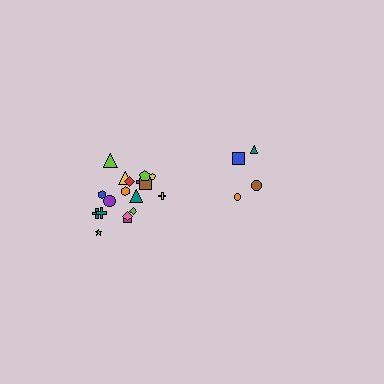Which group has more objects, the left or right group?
The left group.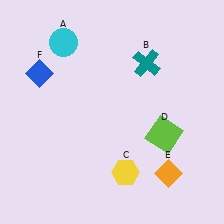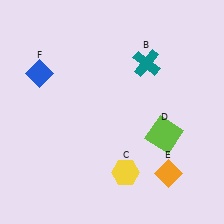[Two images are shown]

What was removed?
The cyan circle (A) was removed in Image 2.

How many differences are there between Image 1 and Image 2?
There is 1 difference between the two images.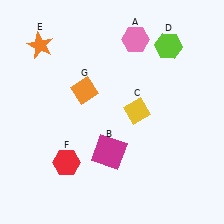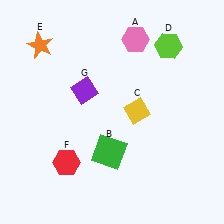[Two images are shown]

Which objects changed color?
B changed from magenta to green. G changed from orange to purple.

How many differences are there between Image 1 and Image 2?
There are 2 differences between the two images.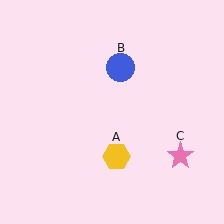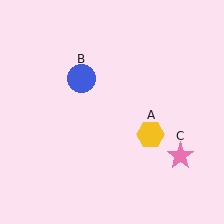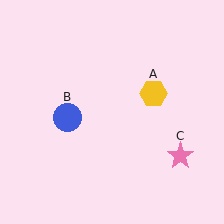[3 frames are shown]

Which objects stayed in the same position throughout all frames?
Pink star (object C) remained stationary.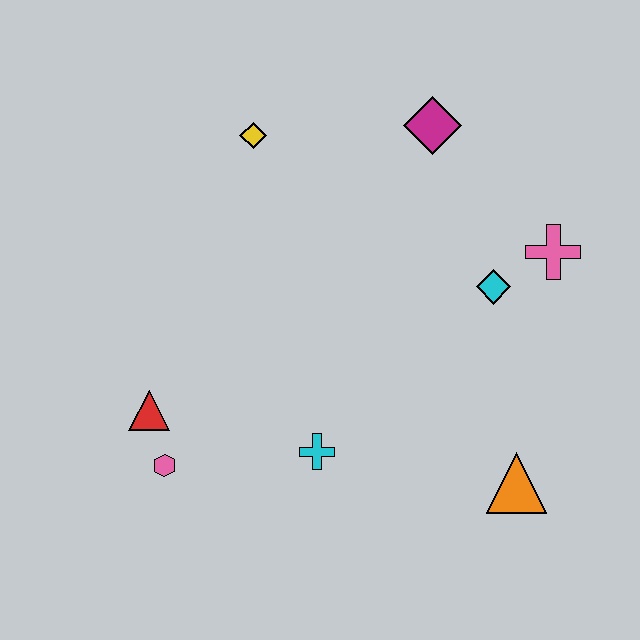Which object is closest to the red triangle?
The pink hexagon is closest to the red triangle.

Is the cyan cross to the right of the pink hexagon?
Yes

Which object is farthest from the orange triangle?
The yellow diamond is farthest from the orange triangle.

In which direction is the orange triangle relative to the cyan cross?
The orange triangle is to the right of the cyan cross.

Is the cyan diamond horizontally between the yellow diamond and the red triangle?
No